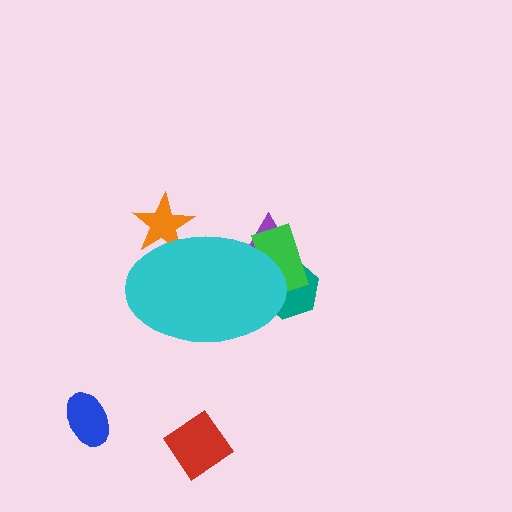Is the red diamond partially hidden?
No, the red diamond is fully visible.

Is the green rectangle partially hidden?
Yes, the green rectangle is partially hidden behind the cyan ellipse.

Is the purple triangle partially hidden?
Yes, the purple triangle is partially hidden behind the cyan ellipse.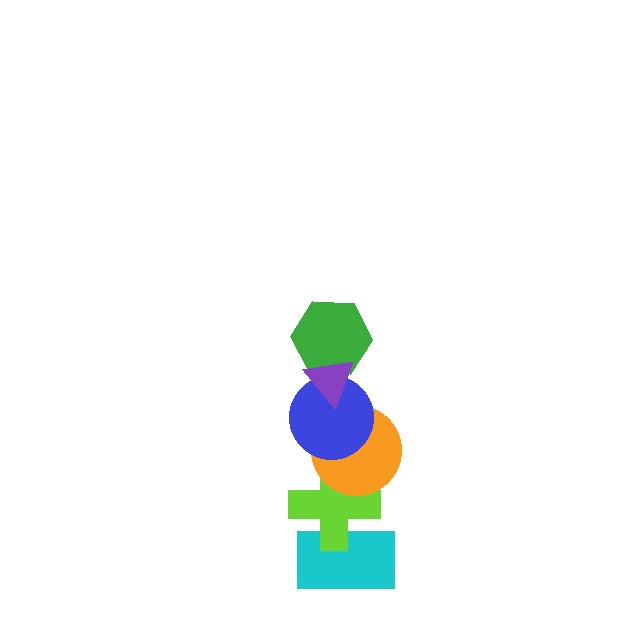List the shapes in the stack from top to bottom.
From top to bottom: the purple triangle, the green hexagon, the blue circle, the orange circle, the lime cross, the cyan rectangle.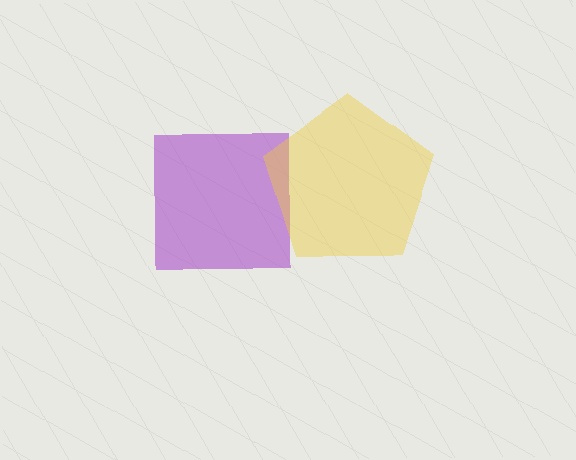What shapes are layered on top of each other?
The layered shapes are: a purple square, a yellow pentagon.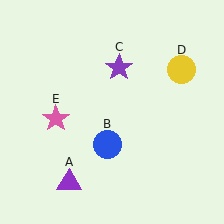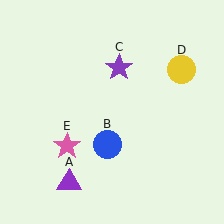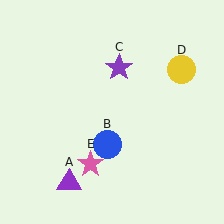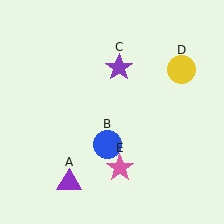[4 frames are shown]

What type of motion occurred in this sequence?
The pink star (object E) rotated counterclockwise around the center of the scene.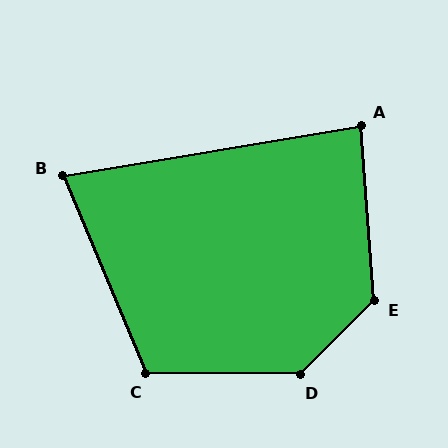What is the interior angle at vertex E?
Approximately 131 degrees (obtuse).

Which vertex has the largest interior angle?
D, at approximately 135 degrees.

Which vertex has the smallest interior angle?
B, at approximately 77 degrees.